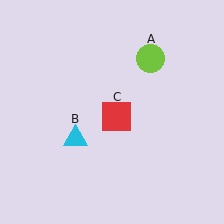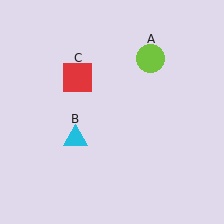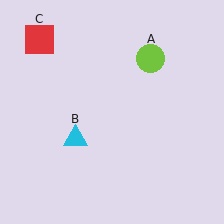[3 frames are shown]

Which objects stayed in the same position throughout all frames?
Lime circle (object A) and cyan triangle (object B) remained stationary.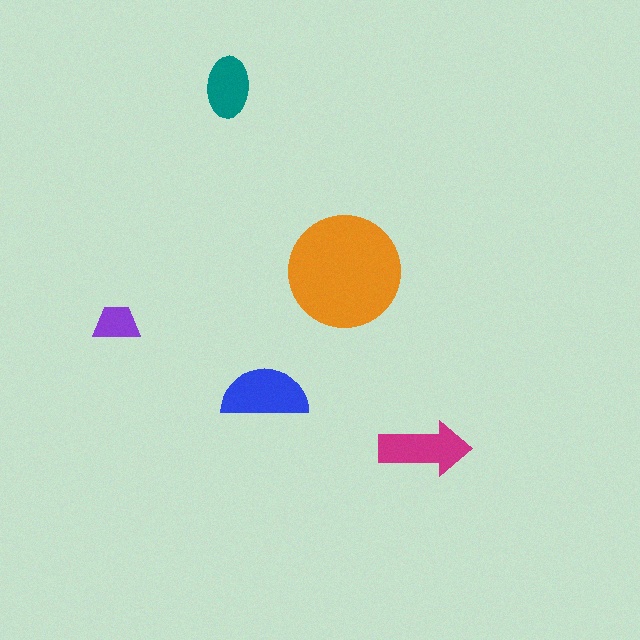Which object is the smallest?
The purple trapezoid.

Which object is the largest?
The orange circle.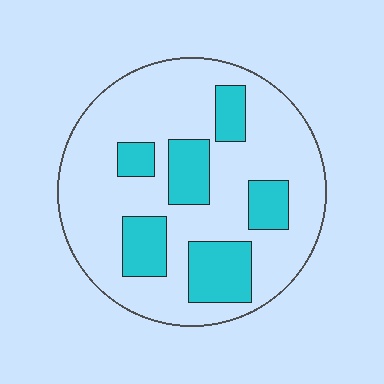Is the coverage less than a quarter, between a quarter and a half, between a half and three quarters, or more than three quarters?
Between a quarter and a half.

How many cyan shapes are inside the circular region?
6.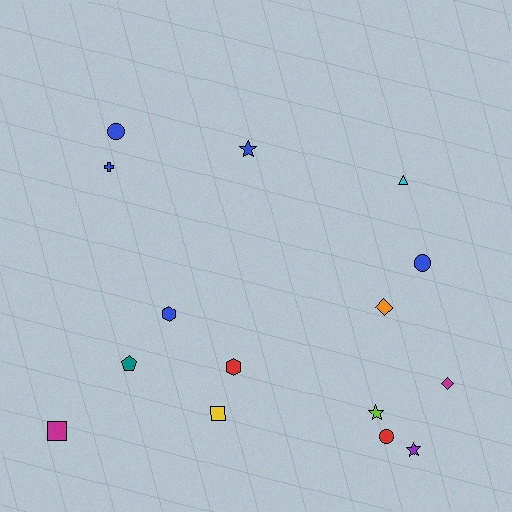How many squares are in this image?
There are 2 squares.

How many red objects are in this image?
There are 2 red objects.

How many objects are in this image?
There are 15 objects.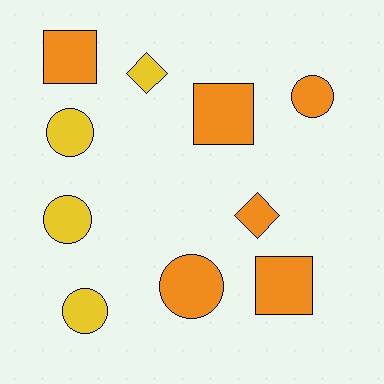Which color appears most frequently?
Orange, with 6 objects.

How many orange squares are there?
There are 3 orange squares.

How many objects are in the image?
There are 10 objects.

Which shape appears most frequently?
Circle, with 5 objects.